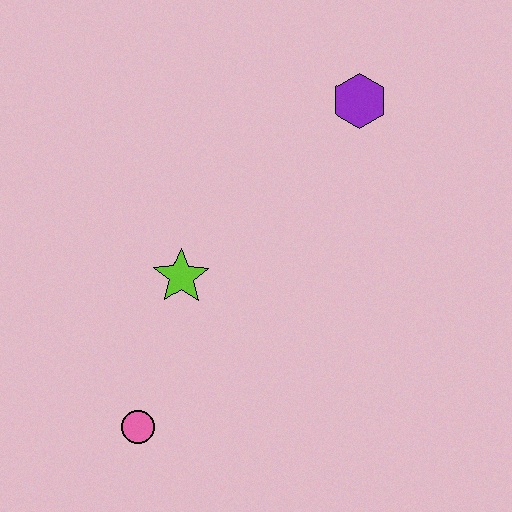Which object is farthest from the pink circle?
The purple hexagon is farthest from the pink circle.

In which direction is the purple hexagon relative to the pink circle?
The purple hexagon is above the pink circle.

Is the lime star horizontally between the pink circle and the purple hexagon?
Yes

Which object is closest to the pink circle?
The lime star is closest to the pink circle.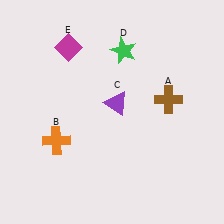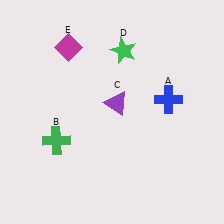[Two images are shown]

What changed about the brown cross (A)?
In Image 1, A is brown. In Image 2, it changed to blue.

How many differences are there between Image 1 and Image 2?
There are 2 differences between the two images.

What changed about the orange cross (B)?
In Image 1, B is orange. In Image 2, it changed to green.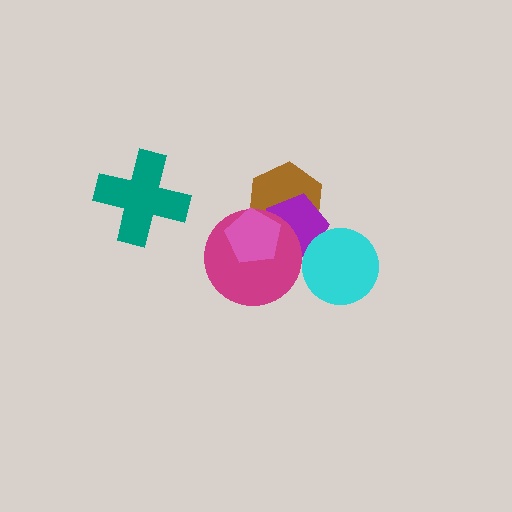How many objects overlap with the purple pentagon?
4 objects overlap with the purple pentagon.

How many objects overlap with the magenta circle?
3 objects overlap with the magenta circle.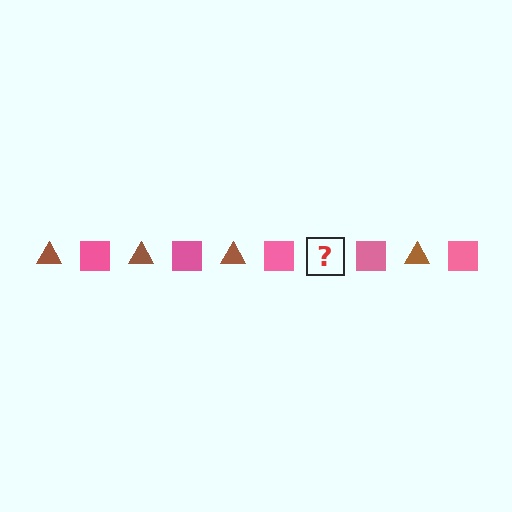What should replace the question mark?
The question mark should be replaced with a brown triangle.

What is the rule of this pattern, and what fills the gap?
The rule is that the pattern alternates between brown triangle and pink square. The gap should be filled with a brown triangle.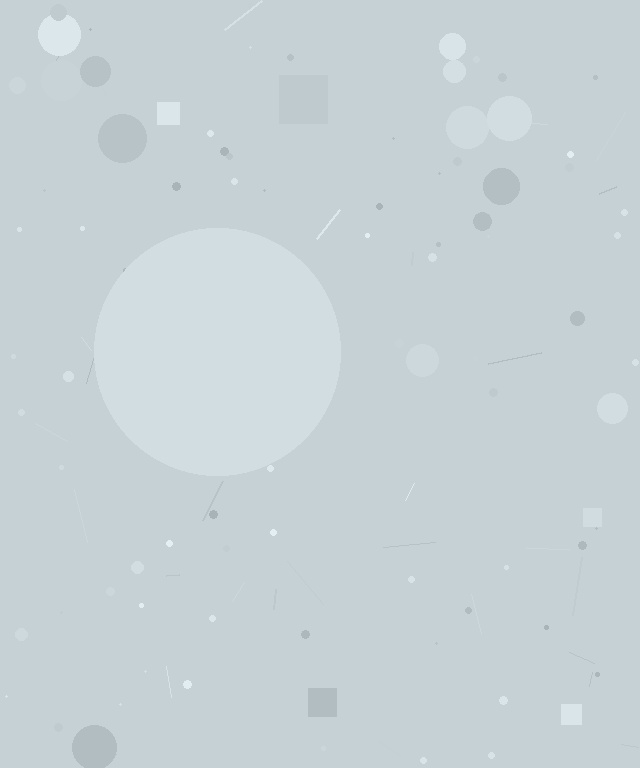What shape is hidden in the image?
A circle is hidden in the image.